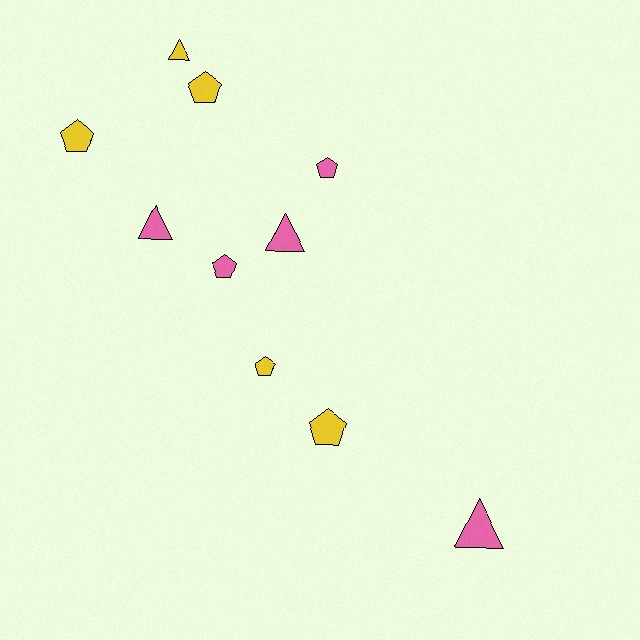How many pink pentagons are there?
There are 2 pink pentagons.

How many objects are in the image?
There are 10 objects.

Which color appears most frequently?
Pink, with 5 objects.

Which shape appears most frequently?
Pentagon, with 6 objects.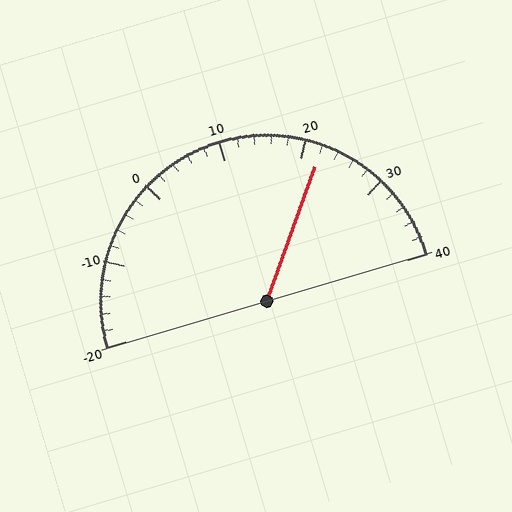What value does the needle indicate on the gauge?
The needle indicates approximately 22.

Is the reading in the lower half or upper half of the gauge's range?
The reading is in the upper half of the range (-20 to 40).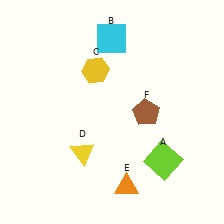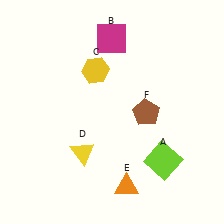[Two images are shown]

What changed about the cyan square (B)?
In Image 1, B is cyan. In Image 2, it changed to magenta.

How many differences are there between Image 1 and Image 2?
There is 1 difference between the two images.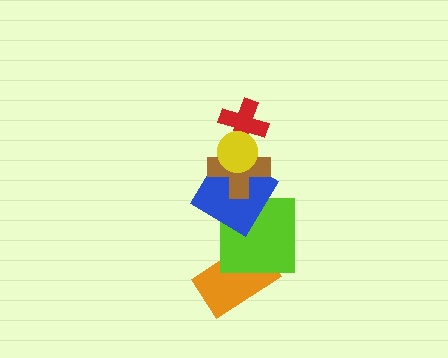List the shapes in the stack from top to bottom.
From top to bottom: the yellow circle, the red cross, the brown cross, the blue diamond, the lime square, the orange rectangle.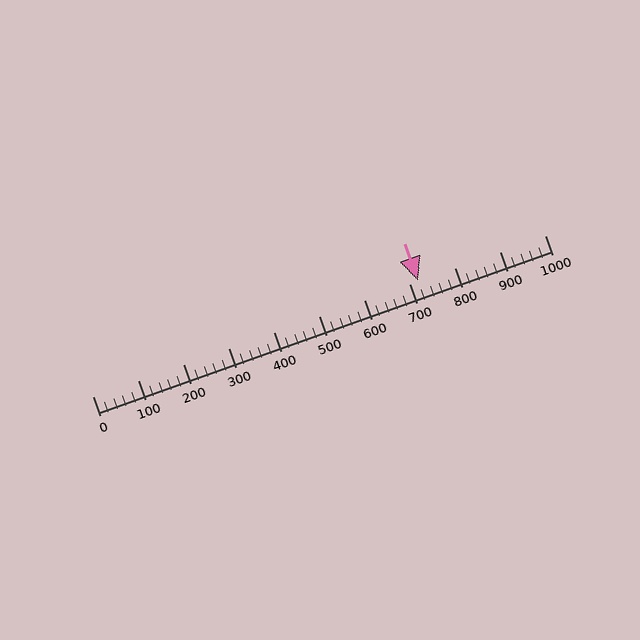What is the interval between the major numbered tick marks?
The major tick marks are spaced 100 units apart.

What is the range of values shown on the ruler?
The ruler shows values from 0 to 1000.